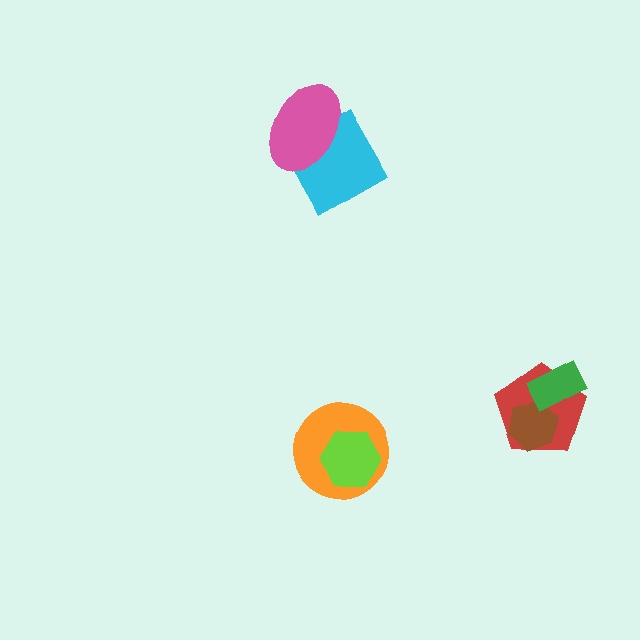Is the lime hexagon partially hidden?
No, no other shape covers it.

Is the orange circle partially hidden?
Yes, it is partially covered by another shape.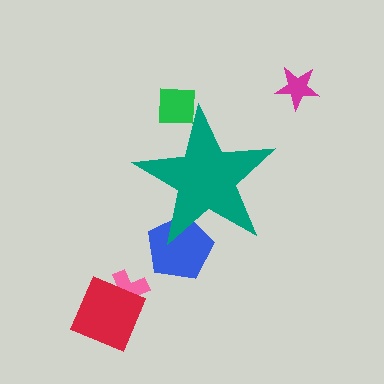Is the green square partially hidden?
Yes, the green square is partially hidden behind the teal star.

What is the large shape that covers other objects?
A teal star.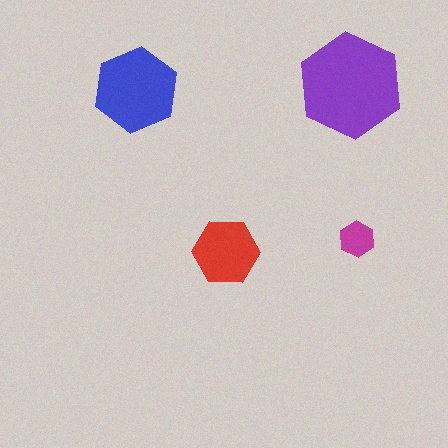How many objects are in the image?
There are 4 objects in the image.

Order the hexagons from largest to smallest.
the purple one, the blue one, the red one, the magenta one.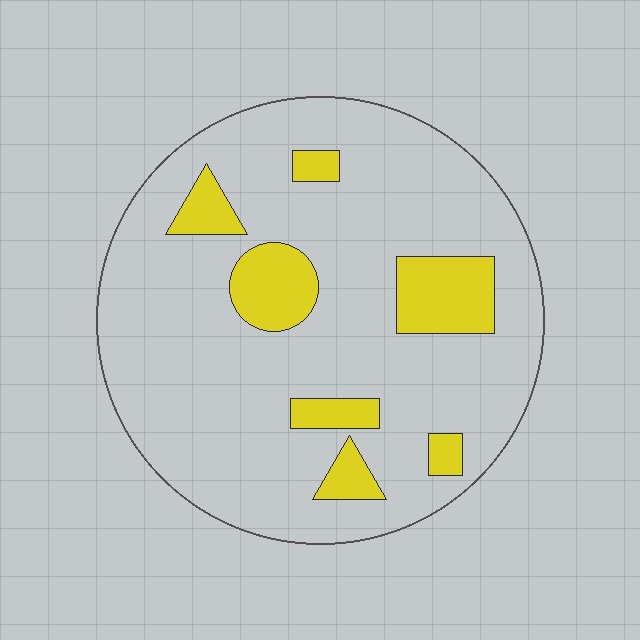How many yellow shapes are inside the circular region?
7.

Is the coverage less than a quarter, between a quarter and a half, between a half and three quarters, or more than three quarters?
Less than a quarter.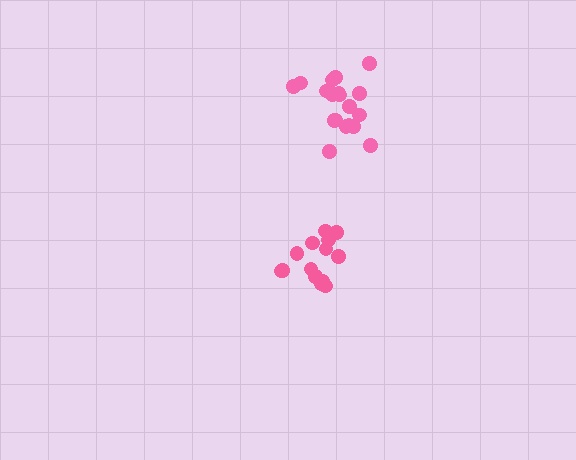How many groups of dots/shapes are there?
There are 2 groups.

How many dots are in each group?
Group 1: 14 dots, Group 2: 19 dots (33 total).